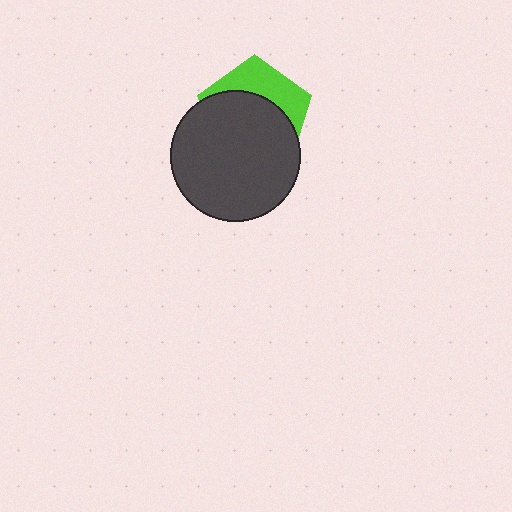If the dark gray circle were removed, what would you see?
You would see the complete lime pentagon.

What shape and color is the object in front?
The object in front is a dark gray circle.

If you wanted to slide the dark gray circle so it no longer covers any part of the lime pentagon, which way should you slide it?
Slide it down — that is the most direct way to separate the two shapes.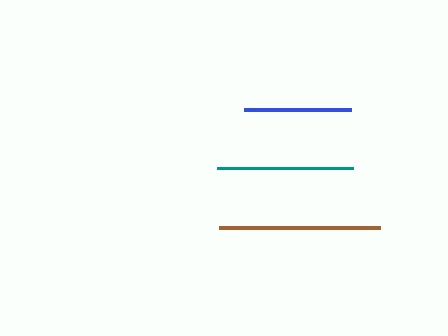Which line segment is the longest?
The brown line is the longest at approximately 161 pixels.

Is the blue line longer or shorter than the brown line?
The brown line is longer than the blue line.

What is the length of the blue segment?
The blue segment is approximately 107 pixels long.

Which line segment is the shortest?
The blue line is the shortest at approximately 107 pixels.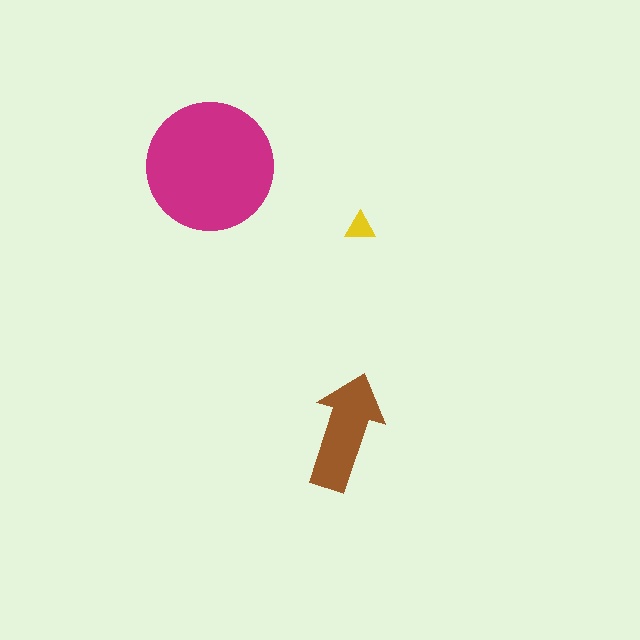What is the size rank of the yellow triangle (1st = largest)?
3rd.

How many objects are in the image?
There are 3 objects in the image.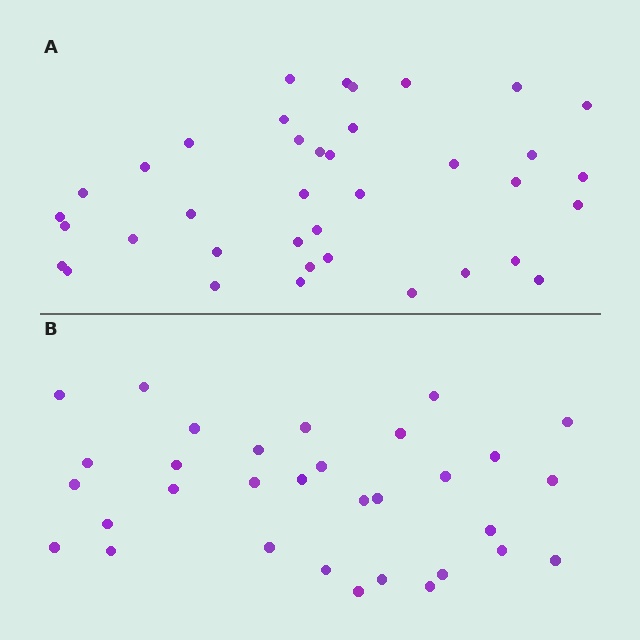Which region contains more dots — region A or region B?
Region A (the top region) has more dots.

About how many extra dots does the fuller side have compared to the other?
Region A has about 6 more dots than region B.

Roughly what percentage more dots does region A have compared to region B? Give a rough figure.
About 20% more.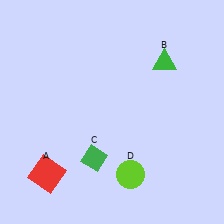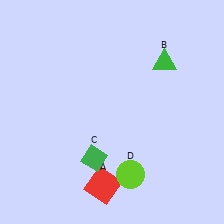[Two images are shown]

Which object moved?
The red square (A) moved right.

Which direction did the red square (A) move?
The red square (A) moved right.